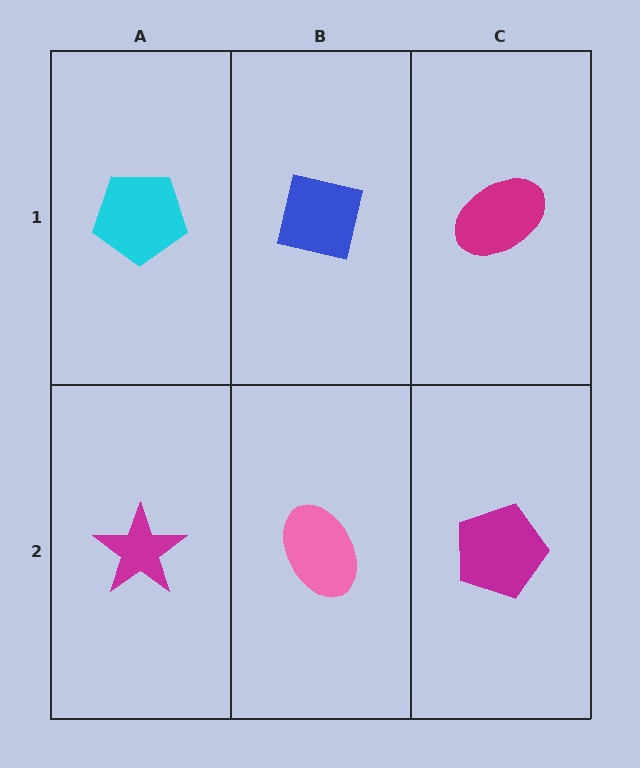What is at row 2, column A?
A magenta star.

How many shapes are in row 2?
3 shapes.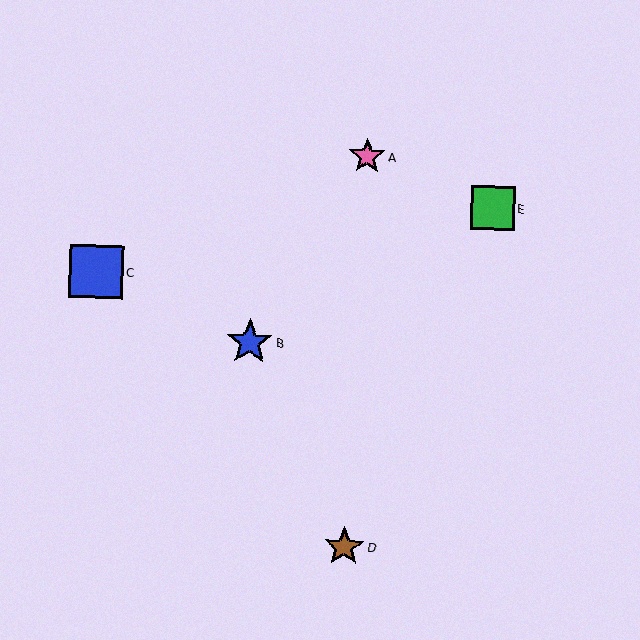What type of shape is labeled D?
Shape D is a brown star.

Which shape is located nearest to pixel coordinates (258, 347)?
The blue star (labeled B) at (249, 342) is nearest to that location.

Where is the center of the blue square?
The center of the blue square is at (96, 271).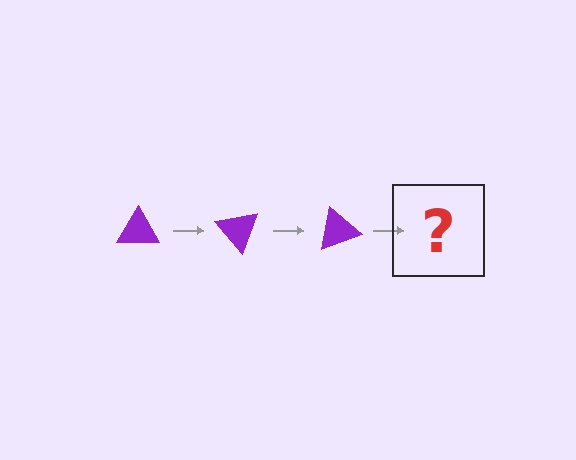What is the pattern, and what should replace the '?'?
The pattern is that the triangle rotates 50 degrees each step. The '?' should be a purple triangle rotated 150 degrees.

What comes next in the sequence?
The next element should be a purple triangle rotated 150 degrees.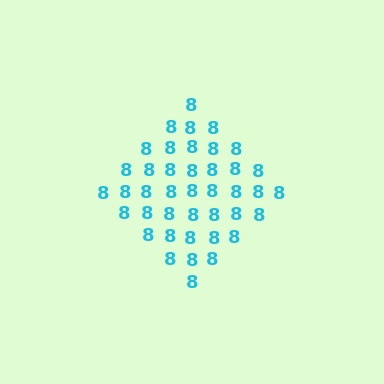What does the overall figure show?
The overall figure shows a diamond.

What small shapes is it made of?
It is made of small digit 8's.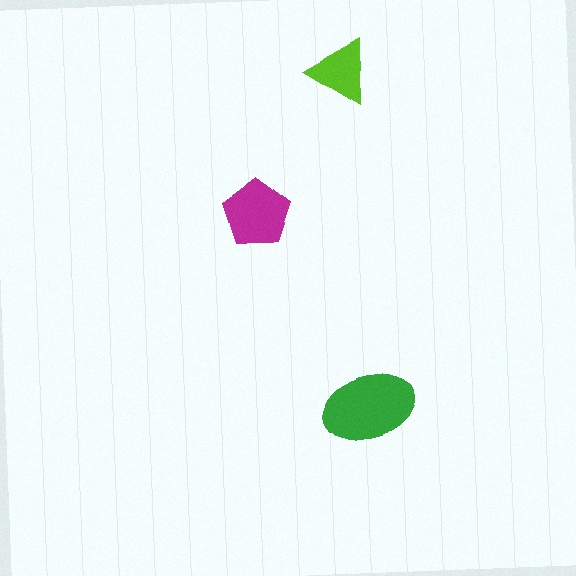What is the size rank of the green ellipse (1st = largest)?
1st.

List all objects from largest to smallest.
The green ellipse, the magenta pentagon, the lime triangle.